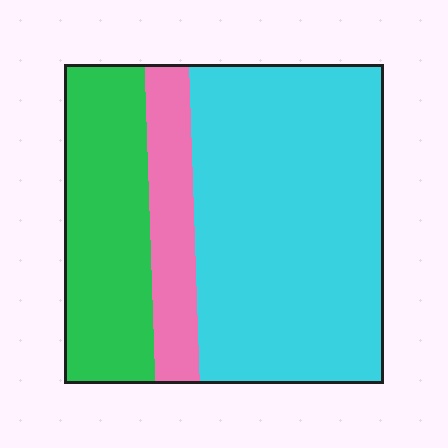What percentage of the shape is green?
Green takes up about one quarter (1/4) of the shape.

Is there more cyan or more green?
Cyan.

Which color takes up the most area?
Cyan, at roughly 60%.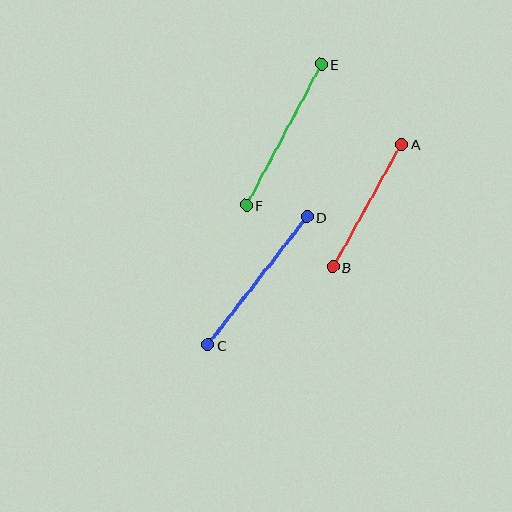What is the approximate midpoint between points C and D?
The midpoint is at approximately (258, 281) pixels.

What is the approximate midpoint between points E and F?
The midpoint is at approximately (284, 135) pixels.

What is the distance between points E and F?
The distance is approximately 160 pixels.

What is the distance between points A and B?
The distance is approximately 141 pixels.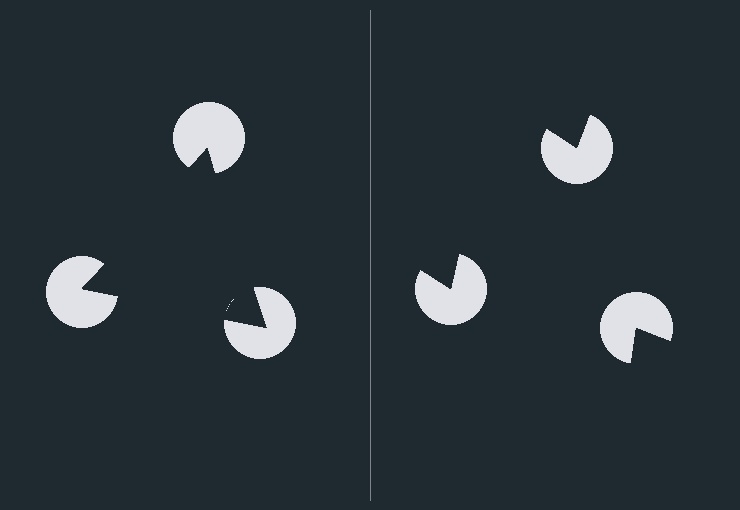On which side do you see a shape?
An illusory triangle appears on the left side. On the right side the wedge cuts are rotated, so no coherent shape forms.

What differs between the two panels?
The pac-man discs are positioned identically on both sides; only the wedge orientations differ. On the left they align to a triangle; on the right they are misaligned.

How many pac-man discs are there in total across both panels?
6 — 3 on each side.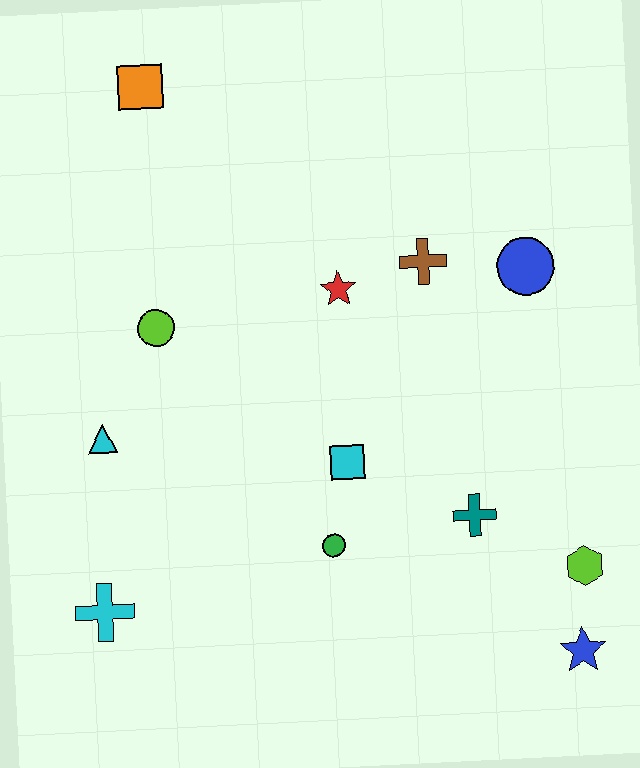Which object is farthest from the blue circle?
The cyan cross is farthest from the blue circle.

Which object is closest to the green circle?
The cyan square is closest to the green circle.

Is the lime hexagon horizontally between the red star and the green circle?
No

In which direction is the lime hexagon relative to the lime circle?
The lime hexagon is to the right of the lime circle.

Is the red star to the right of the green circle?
Yes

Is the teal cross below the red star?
Yes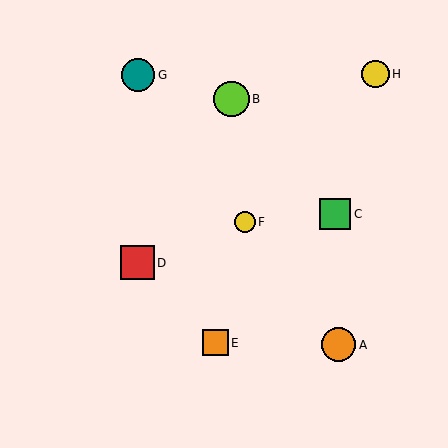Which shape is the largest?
The lime circle (labeled B) is the largest.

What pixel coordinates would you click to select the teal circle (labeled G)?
Click at (138, 75) to select the teal circle G.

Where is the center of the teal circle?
The center of the teal circle is at (138, 75).